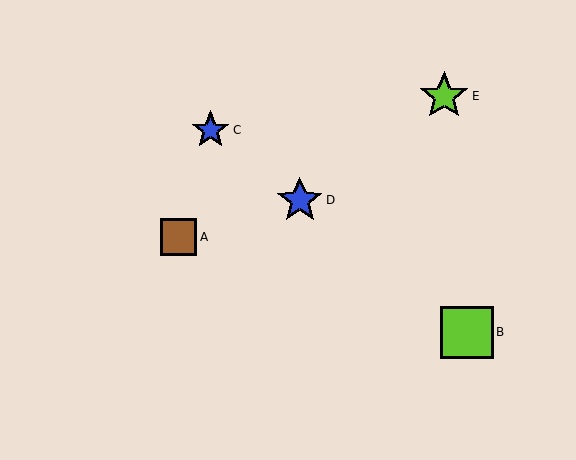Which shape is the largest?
The lime square (labeled B) is the largest.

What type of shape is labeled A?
Shape A is a brown square.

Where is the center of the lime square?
The center of the lime square is at (467, 332).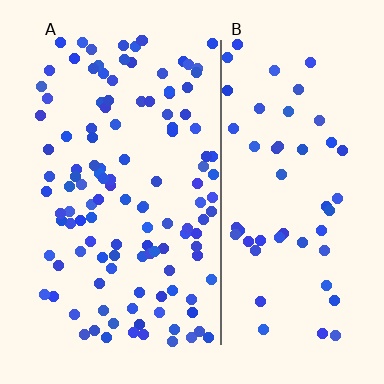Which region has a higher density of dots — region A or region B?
A (the left).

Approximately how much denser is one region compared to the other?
Approximately 2.2× — region A over region B.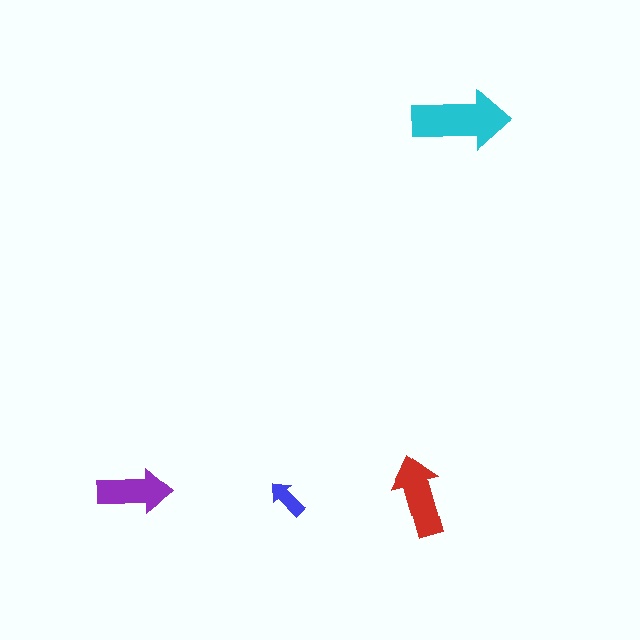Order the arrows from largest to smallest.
the cyan one, the red one, the purple one, the blue one.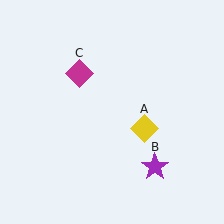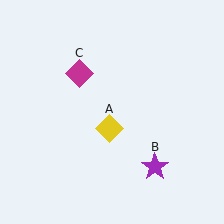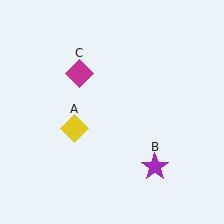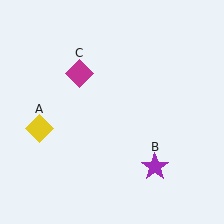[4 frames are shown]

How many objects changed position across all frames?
1 object changed position: yellow diamond (object A).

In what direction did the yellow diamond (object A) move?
The yellow diamond (object A) moved left.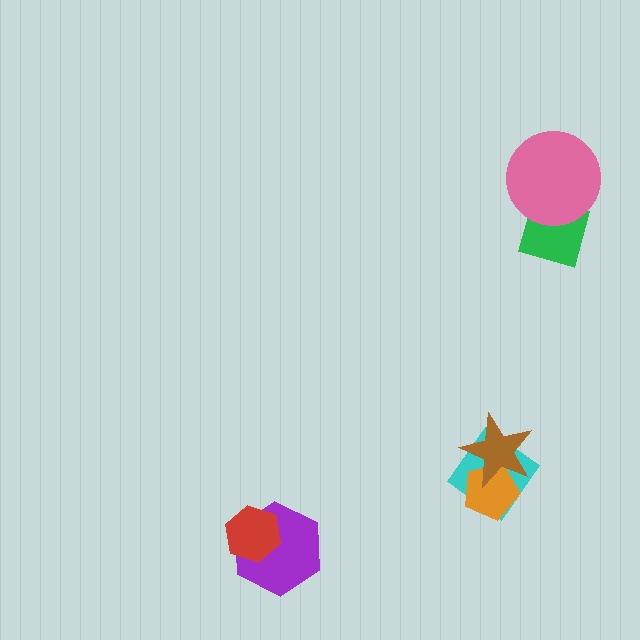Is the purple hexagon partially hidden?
Yes, it is partially covered by another shape.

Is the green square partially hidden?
Yes, it is partially covered by another shape.